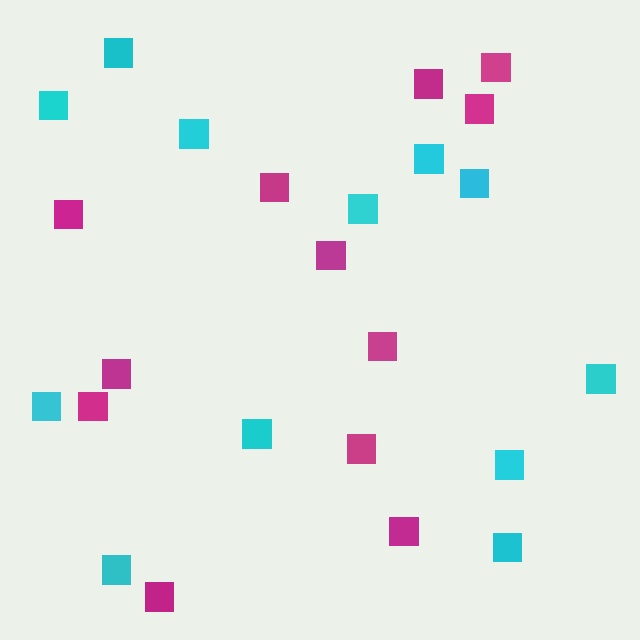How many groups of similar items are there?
There are 2 groups: one group of cyan squares (12) and one group of magenta squares (12).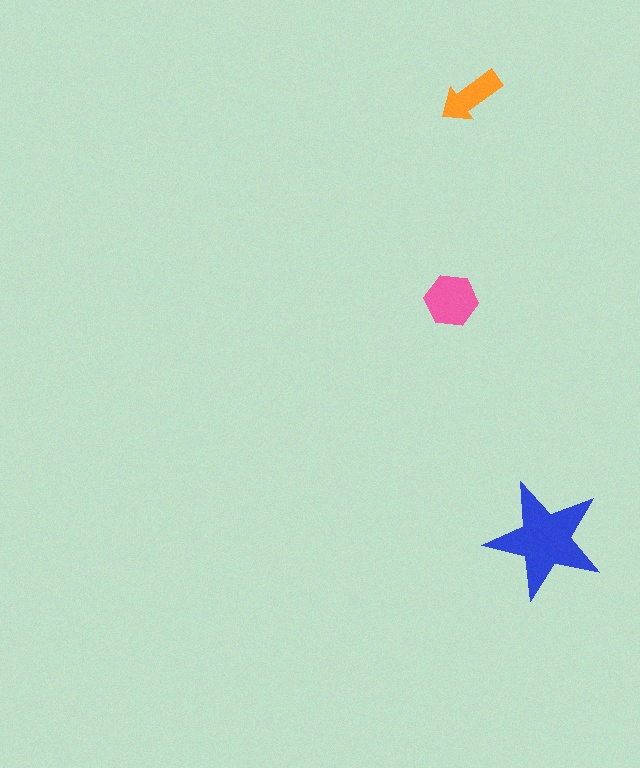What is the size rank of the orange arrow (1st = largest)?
3rd.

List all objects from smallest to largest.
The orange arrow, the pink hexagon, the blue star.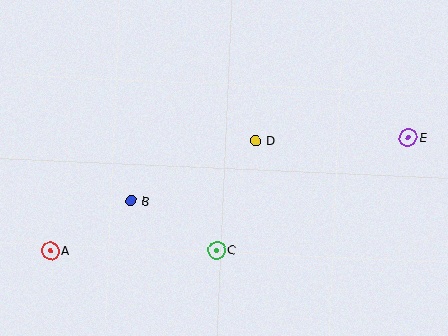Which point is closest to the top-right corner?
Point E is closest to the top-right corner.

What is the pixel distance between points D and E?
The distance between D and E is 153 pixels.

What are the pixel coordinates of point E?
Point E is at (408, 137).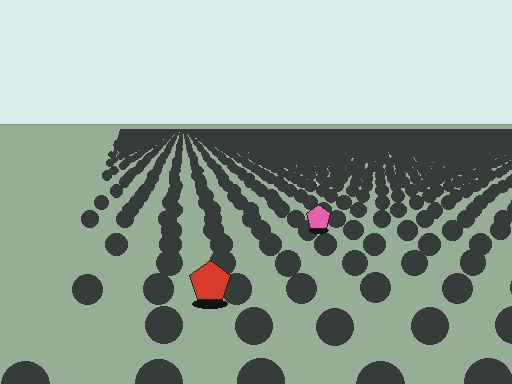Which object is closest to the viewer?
The red pentagon is closest. The texture marks near it are larger and more spread out.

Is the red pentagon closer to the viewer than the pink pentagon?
Yes. The red pentagon is closer — you can tell from the texture gradient: the ground texture is coarser near it.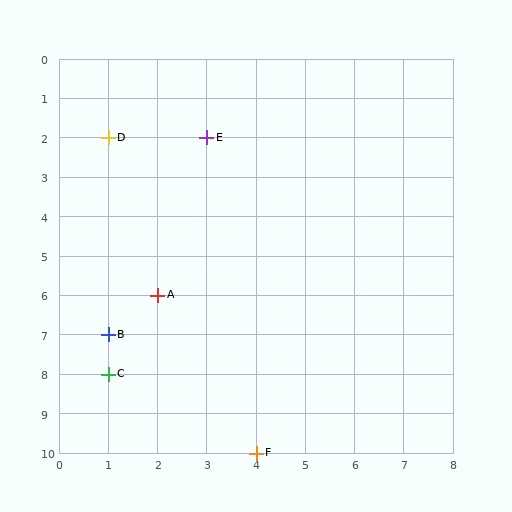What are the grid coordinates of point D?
Point D is at grid coordinates (1, 2).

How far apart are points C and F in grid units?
Points C and F are 3 columns and 2 rows apart (about 3.6 grid units diagonally).